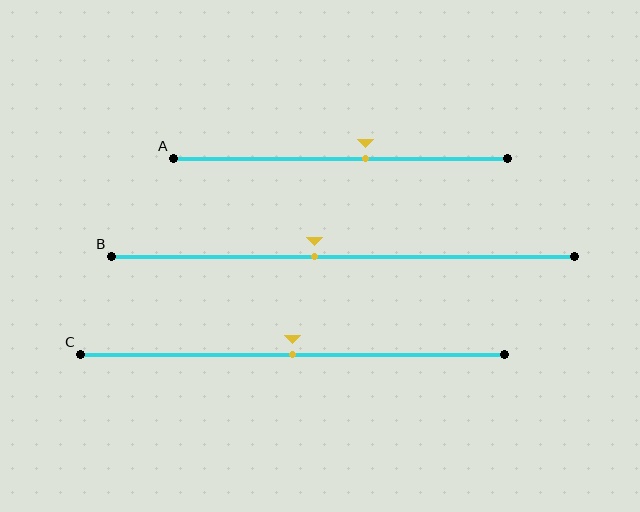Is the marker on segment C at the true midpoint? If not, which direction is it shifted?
Yes, the marker on segment C is at the true midpoint.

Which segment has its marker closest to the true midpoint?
Segment C has its marker closest to the true midpoint.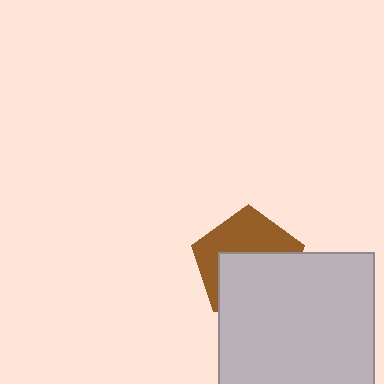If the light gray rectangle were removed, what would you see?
You would see the complete brown pentagon.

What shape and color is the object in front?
The object in front is a light gray rectangle.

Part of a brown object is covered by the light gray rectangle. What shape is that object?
It is a pentagon.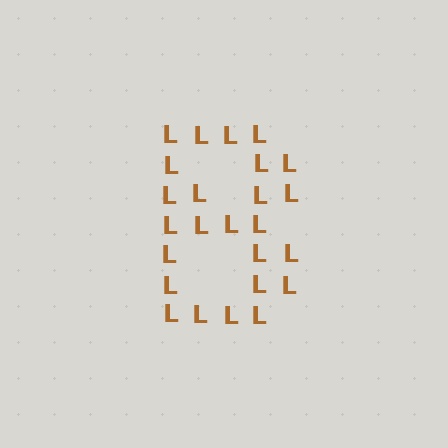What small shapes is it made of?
It is made of small letter L's.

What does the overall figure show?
The overall figure shows the digit 8.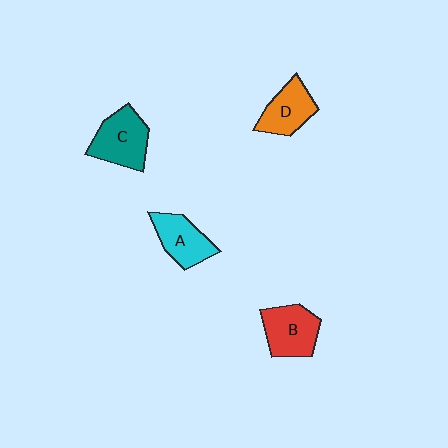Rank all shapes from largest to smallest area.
From largest to smallest: C (teal), B (red), A (cyan), D (orange).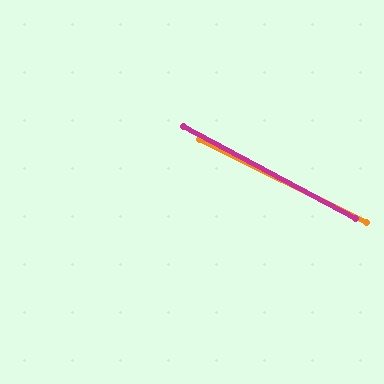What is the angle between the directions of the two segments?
Approximately 2 degrees.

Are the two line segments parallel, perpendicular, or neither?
Parallel — their directions differ by only 1.8°.